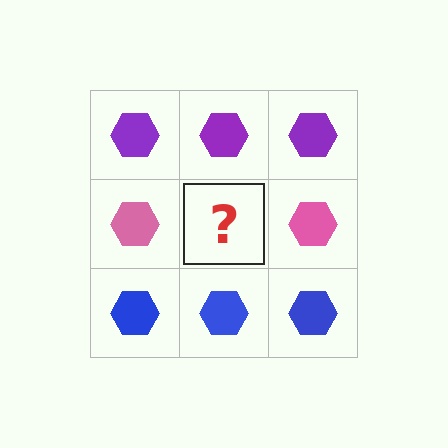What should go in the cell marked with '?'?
The missing cell should contain a pink hexagon.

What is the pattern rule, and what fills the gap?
The rule is that each row has a consistent color. The gap should be filled with a pink hexagon.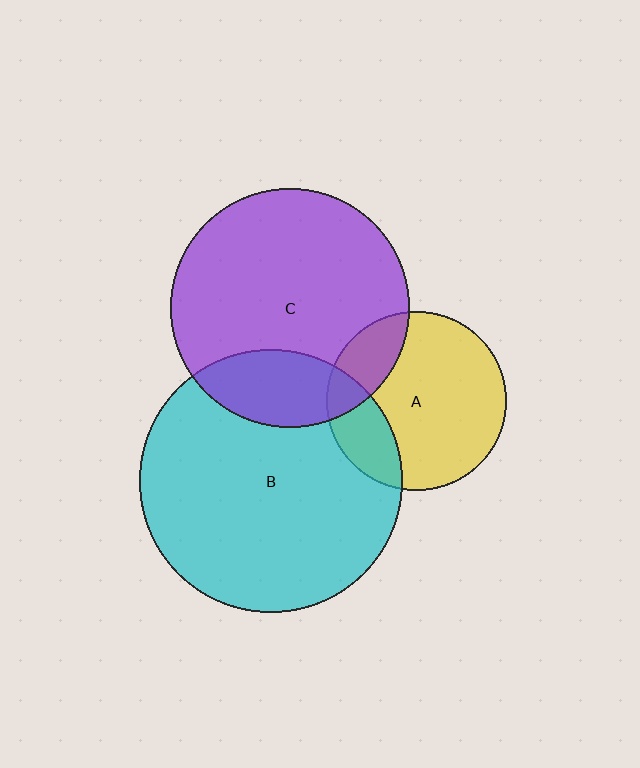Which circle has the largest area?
Circle B (cyan).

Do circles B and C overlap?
Yes.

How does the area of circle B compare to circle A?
Approximately 2.2 times.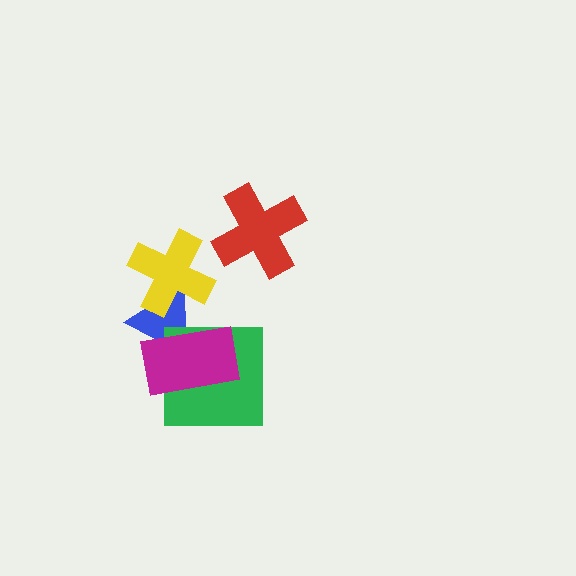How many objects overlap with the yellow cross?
1 object overlaps with the yellow cross.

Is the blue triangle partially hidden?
Yes, it is partially covered by another shape.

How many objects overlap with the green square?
2 objects overlap with the green square.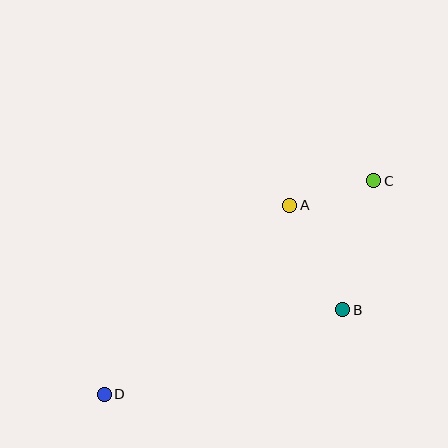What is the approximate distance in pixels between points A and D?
The distance between A and D is approximately 265 pixels.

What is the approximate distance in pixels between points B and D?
The distance between B and D is approximately 253 pixels.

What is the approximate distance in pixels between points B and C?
The distance between B and C is approximately 133 pixels.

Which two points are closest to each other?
Points A and C are closest to each other.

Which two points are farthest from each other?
Points C and D are farthest from each other.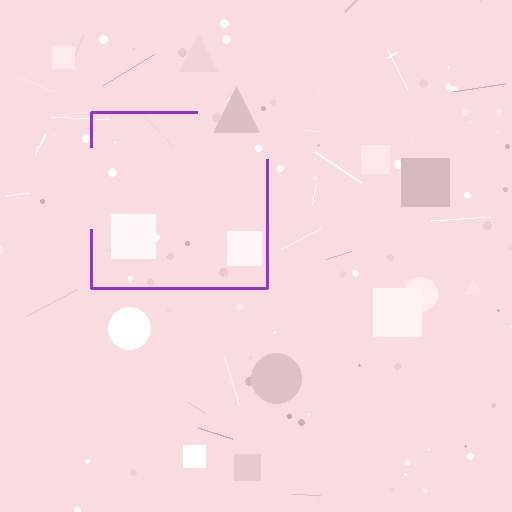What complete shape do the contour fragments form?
The contour fragments form a square.